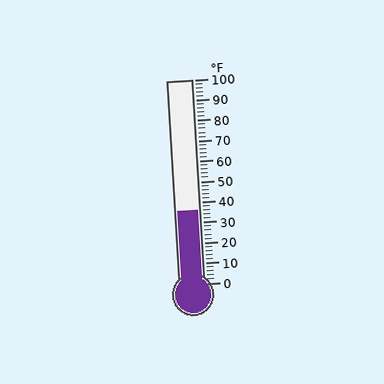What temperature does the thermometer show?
The thermometer shows approximately 36°F.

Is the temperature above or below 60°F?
The temperature is below 60°F.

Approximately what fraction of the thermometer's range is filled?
The thermometer is filled to approximately 35% of its range.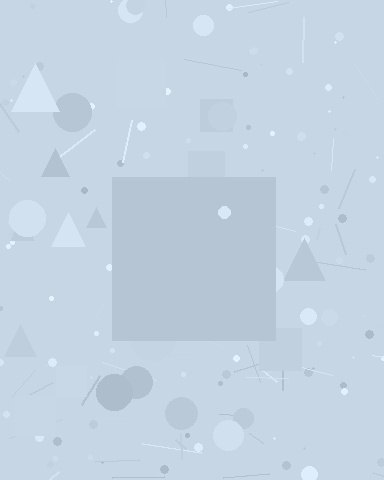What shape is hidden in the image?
A square is hidden in the image.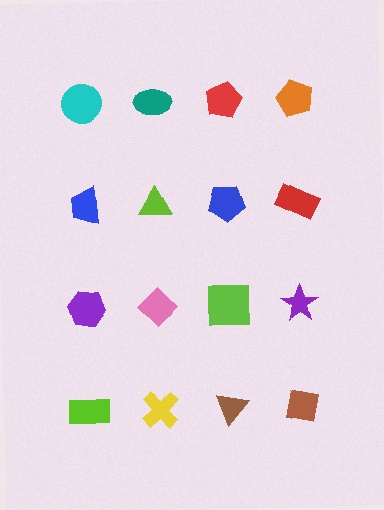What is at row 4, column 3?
A brown triangle.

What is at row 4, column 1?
A lime rectangle.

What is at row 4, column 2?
A yellow cross.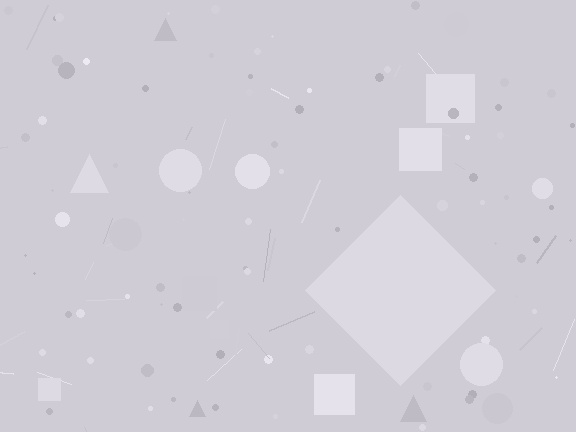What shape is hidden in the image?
A diamond is hidden in the image.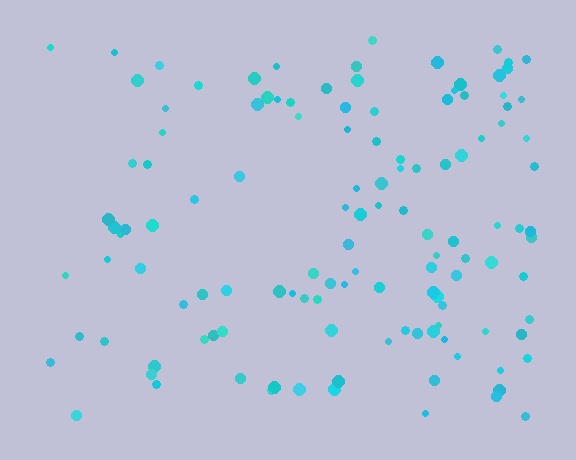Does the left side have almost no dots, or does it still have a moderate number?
Still a moderate number, just noticeably fewer than the right.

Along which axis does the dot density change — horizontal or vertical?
Horizontal.